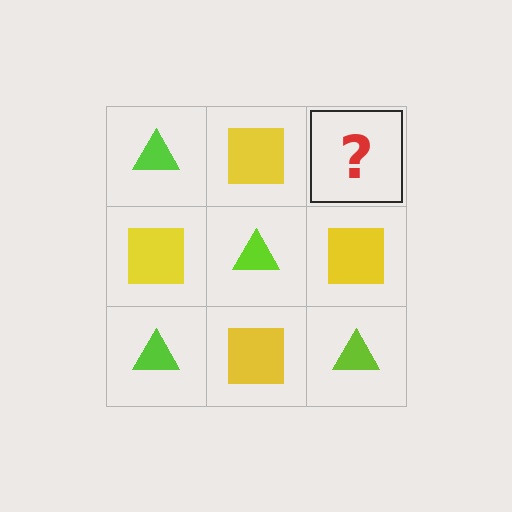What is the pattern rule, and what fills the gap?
The rule is that it alternates lime triangle and yellow square in a checkerboard pattern. The gap should be filled with a lime triangle.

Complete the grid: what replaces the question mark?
The question mark should be replaced with a lime triangle.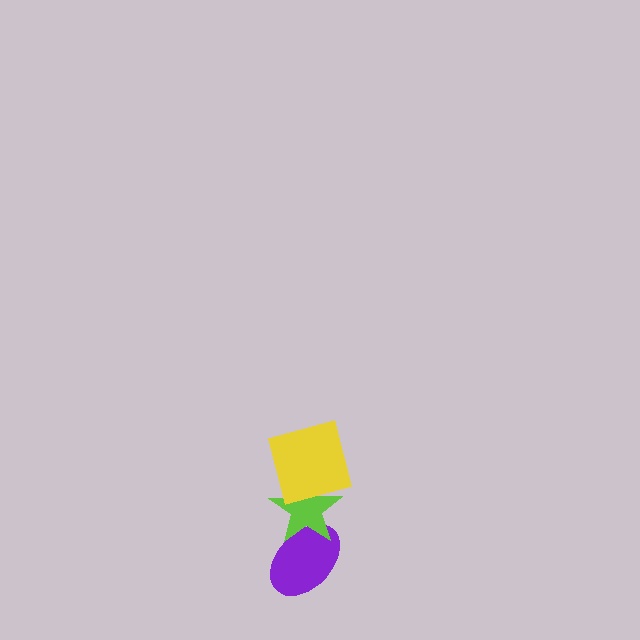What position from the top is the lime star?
The lime star is 2nd from the top.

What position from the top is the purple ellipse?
The purple ellipse is 3rd from the top.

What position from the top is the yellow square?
The yellow square is 1st from the top.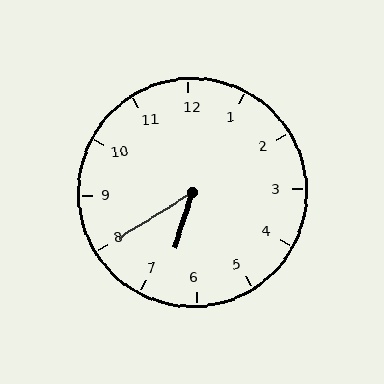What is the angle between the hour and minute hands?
Approximately 40 degrees.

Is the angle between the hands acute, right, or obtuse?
It is acute.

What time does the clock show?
6:40.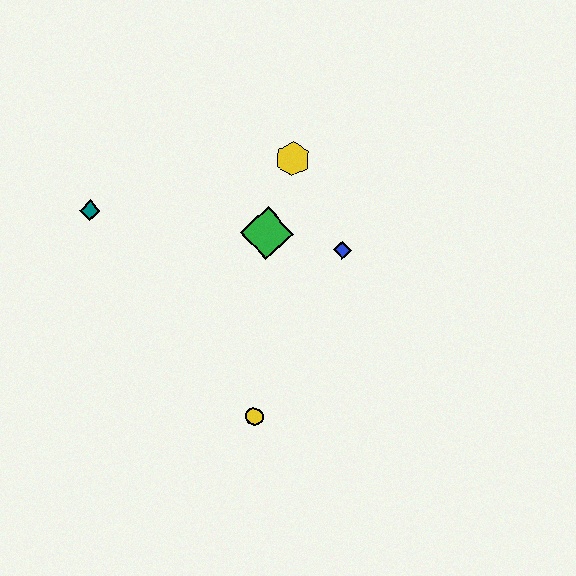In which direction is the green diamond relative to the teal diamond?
The green diamond is to the right of the teal diamond.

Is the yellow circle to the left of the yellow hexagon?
Yes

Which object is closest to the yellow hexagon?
The green diamond is closest to the yellow hexagon.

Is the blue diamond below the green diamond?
Yes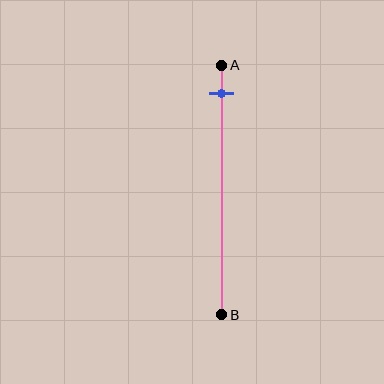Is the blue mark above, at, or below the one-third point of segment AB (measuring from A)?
The blue mark is above the one-third point of segment AB.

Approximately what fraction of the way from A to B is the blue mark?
The blue mark is approximately 10% of the way from A to B.